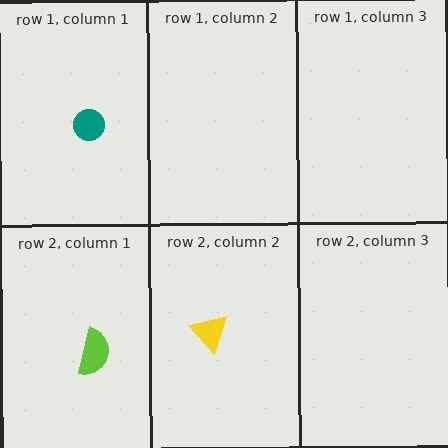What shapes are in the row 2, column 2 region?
The yellow triangle.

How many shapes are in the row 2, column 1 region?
1.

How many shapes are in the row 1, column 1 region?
1.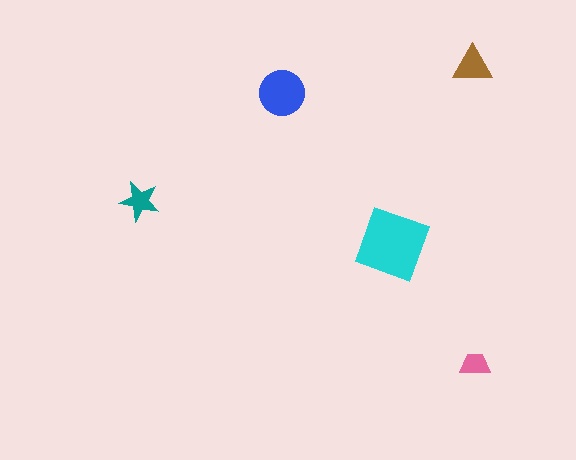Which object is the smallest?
The pink trapezoid.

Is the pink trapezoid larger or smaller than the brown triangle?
Smaller.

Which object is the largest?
The cyan diamond.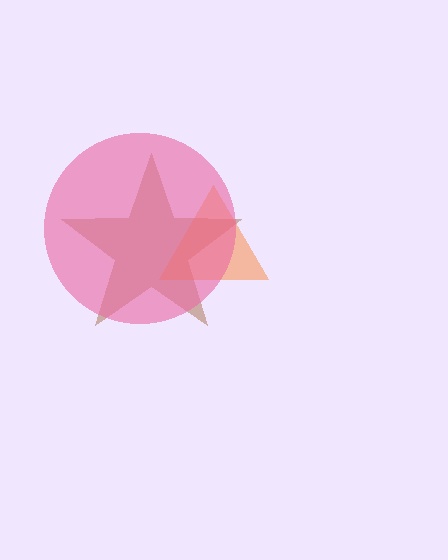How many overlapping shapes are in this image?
There are 3 overlapping shapes in the image.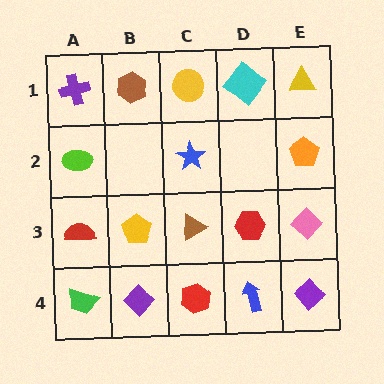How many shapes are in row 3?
5 shapes.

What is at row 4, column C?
A red hexagon.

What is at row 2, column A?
A lime ellipse.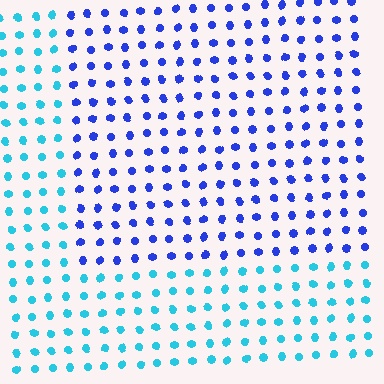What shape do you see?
I see a rectangle.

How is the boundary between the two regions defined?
The boundary is defined purely by a slight shift in hue (about 45 degrees). Spacing, size, and orientation are identical on both sides.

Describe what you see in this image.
The image is filled with small cyan elements in a uniform arrangement. A rectangle-shaped region is visible where the elements are tinted to a slightly different hue, forming a subtle color boundary.